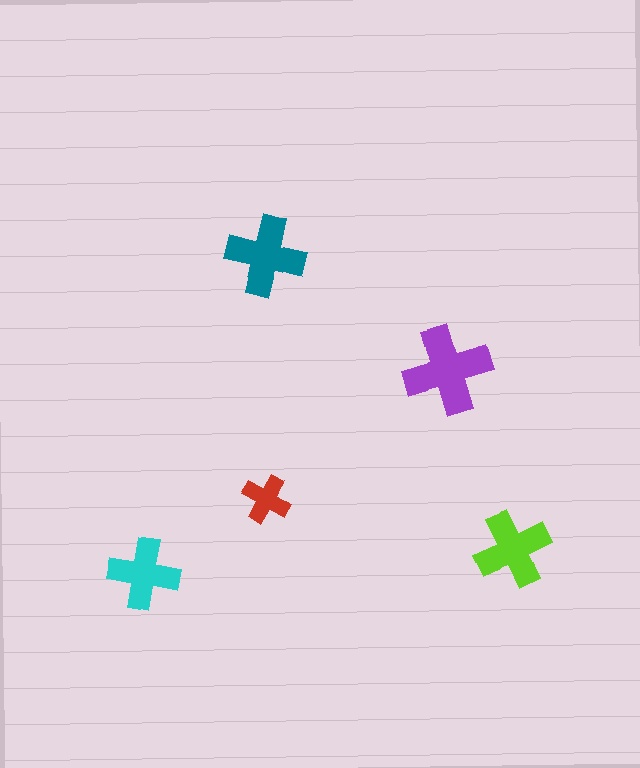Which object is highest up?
The teal cross is topmost.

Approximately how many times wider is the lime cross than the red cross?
About 1.5 times wider.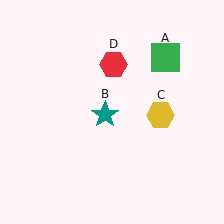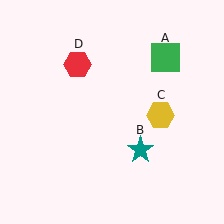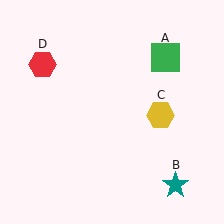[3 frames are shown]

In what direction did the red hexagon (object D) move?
The red hexagon (object D) moved left.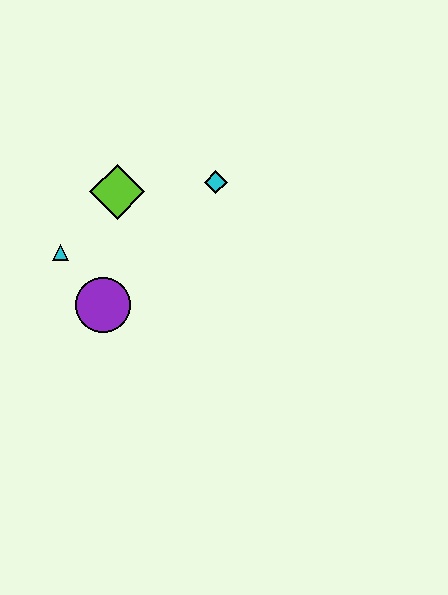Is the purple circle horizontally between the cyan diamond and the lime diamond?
No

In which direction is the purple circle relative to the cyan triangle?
The purple circle is below the cyan triangle.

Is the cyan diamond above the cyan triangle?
Yes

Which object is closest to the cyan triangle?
The purple circle is closest to the cyan triangle.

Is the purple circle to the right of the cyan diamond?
No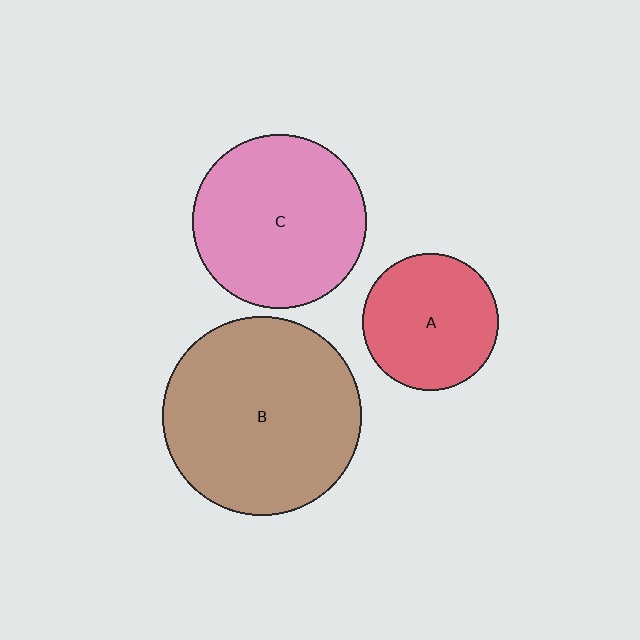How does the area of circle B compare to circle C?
Approximately 1.3 times.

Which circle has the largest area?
Circle B (brown).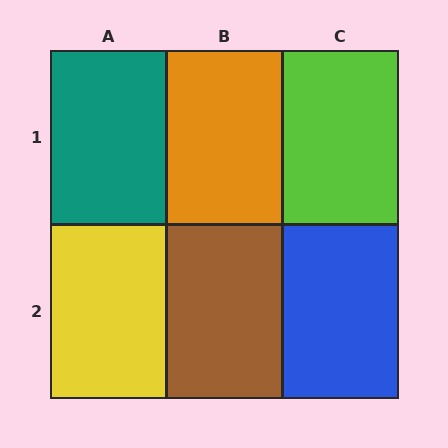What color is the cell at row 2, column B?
Brown.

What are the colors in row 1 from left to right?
Teal, orange, lime.